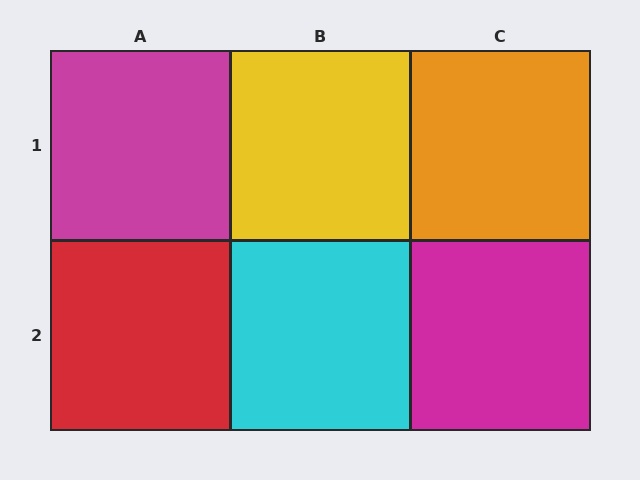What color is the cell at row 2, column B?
Cyan.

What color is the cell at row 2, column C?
Magenta.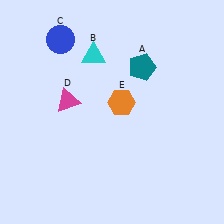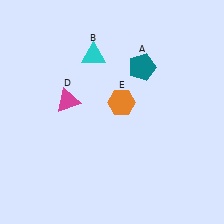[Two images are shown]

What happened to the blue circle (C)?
The blue circle (C) was removed in Image 2. It was in the top-left area of Image 1.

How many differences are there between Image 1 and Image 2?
There is 1 difference between the two images.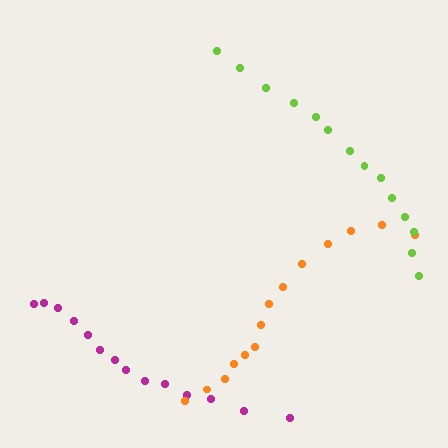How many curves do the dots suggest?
There are 3 distinct paths.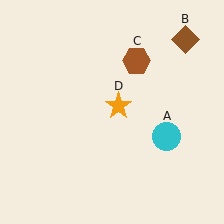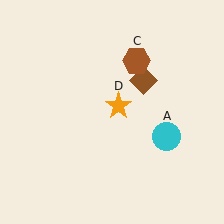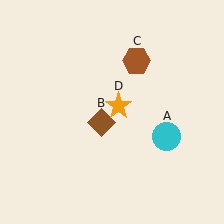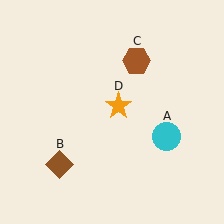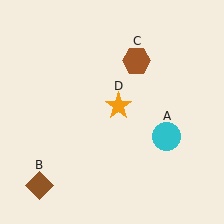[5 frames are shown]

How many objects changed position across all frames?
1 object changed position: brown diamond (object B).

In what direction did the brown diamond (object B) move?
The brown diamond (object B) moved down and to the left.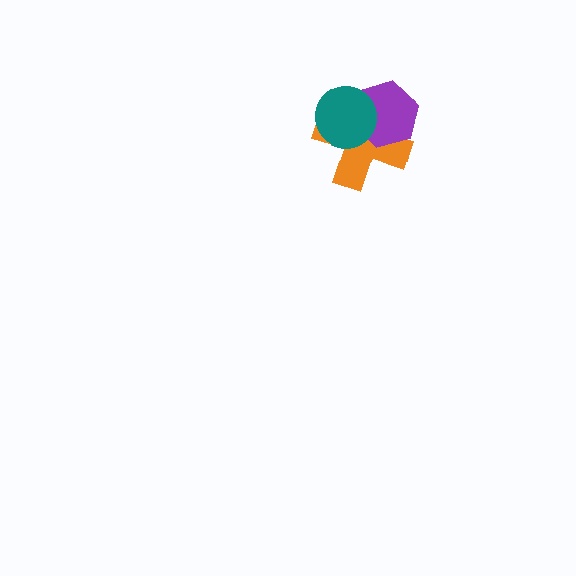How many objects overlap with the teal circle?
2 objects overlap with the teal circle.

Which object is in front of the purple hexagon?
The teal circle is in front of the purple hexagon.